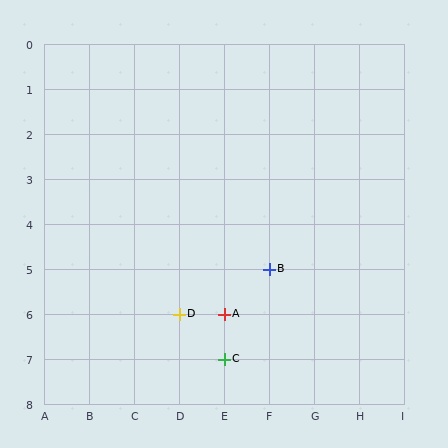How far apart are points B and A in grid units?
Points B and A are 1 column and 1 row apart (about 1.4 grid units diagonally).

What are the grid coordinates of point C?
Point C is at grid coordinates (E, 7).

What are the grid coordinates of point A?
Point A is at grid coordinates (E, 6).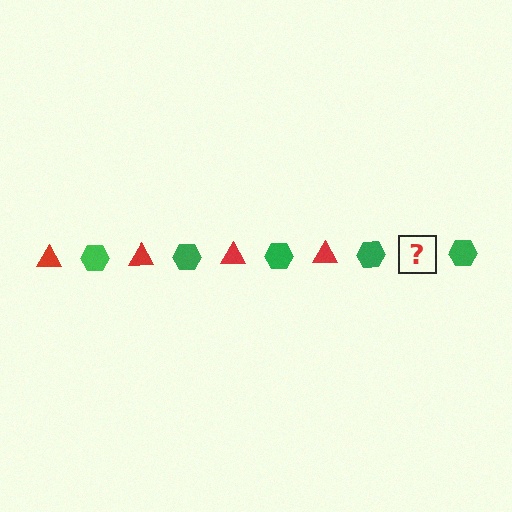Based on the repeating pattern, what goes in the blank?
The blank should be a red triangle.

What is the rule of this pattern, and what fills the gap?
The rule is that the pattern alternates between red triangle and green hexagon. The gap should be filled with a red triangle.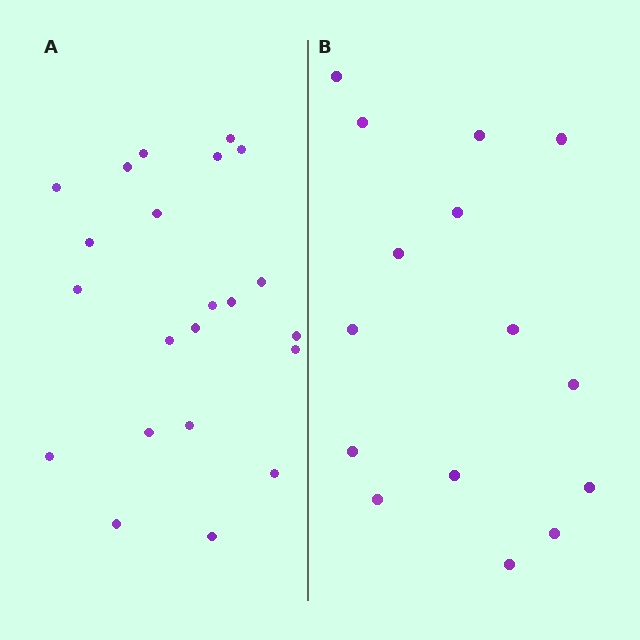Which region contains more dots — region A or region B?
Region A (the left region) has more dots.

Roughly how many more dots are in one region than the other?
Region A has roughly 8 or so more dots than region B.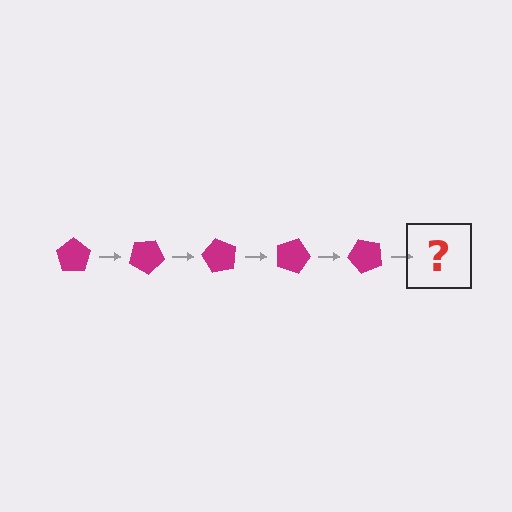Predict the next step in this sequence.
The next step is a magenta pentagon rotated 150 degrees.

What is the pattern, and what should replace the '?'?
The pattern is that the pentagon rotates 30 degrees each step. The '?' should be a magenta pentagon rotated 150 degrees.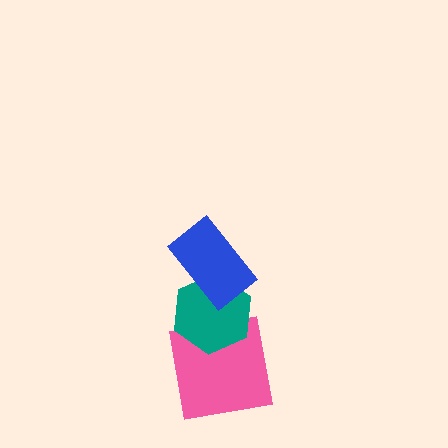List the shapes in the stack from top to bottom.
From top to bottom: the blue rectangle, the teal hexagon, the pink square.